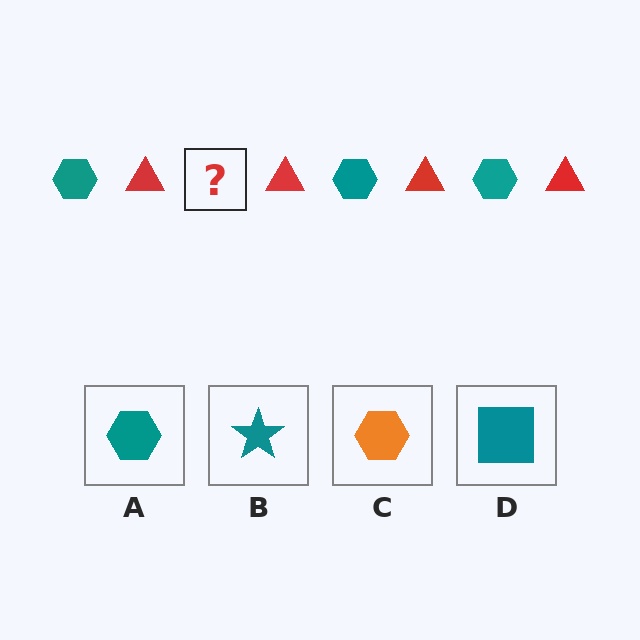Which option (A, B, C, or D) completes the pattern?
A.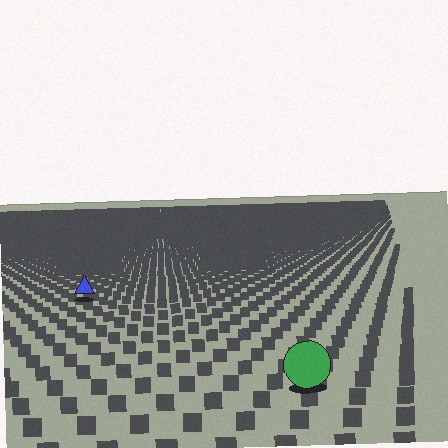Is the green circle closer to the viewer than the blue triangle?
Yes. The green circle is closer — you can tell from the texture gradient: the ground texture is coarser near it.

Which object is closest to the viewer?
The green circle is closest. The texture marks near it are larger and more spread out.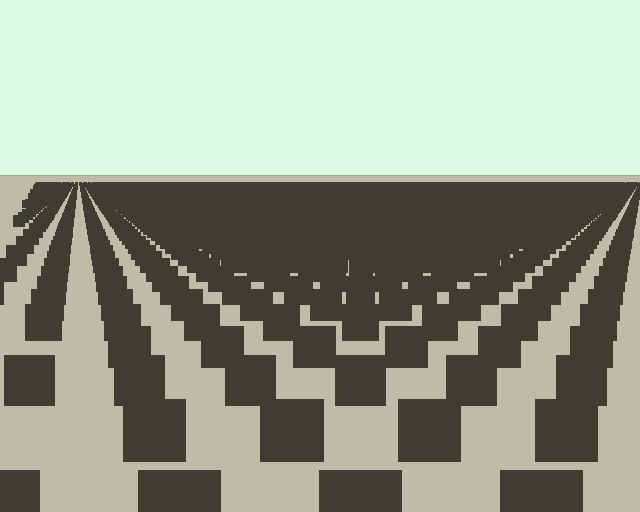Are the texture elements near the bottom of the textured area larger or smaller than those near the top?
Larger. Near the bottom, elements are closer to the viewer and appear at a bigger on-screen size.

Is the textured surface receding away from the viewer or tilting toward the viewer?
The surface is receding away from the viewer. Texture elements get smaller and denser toward the top.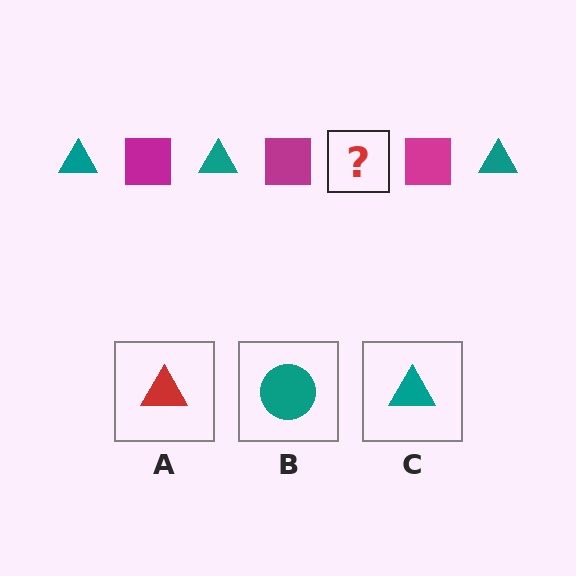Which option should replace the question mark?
Option C.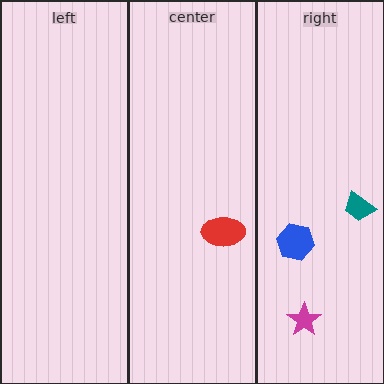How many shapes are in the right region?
3.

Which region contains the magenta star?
The right region.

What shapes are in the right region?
The magenta star, the teal trapezoid, the blue hexagon.